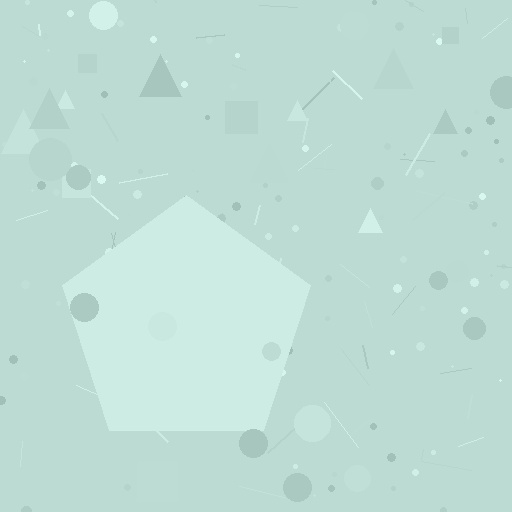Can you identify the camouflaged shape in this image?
The camouflaged shape is a pentagon.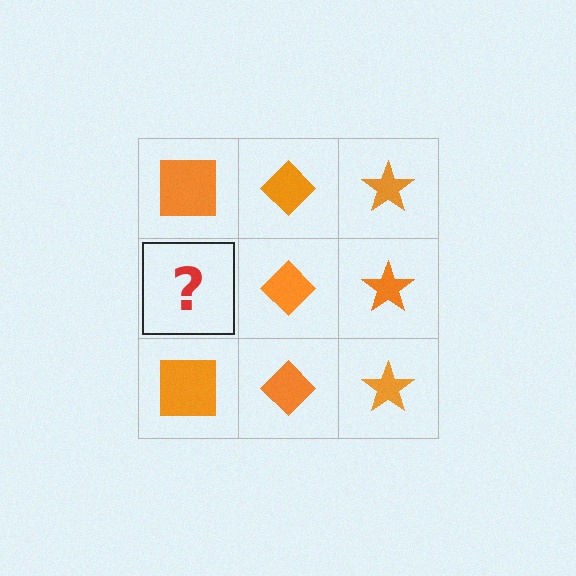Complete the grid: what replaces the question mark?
The question mark should be replaced with an orange square.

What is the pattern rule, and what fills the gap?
The rule is that each column has a consistent shape. The gap should be filled with an orange square.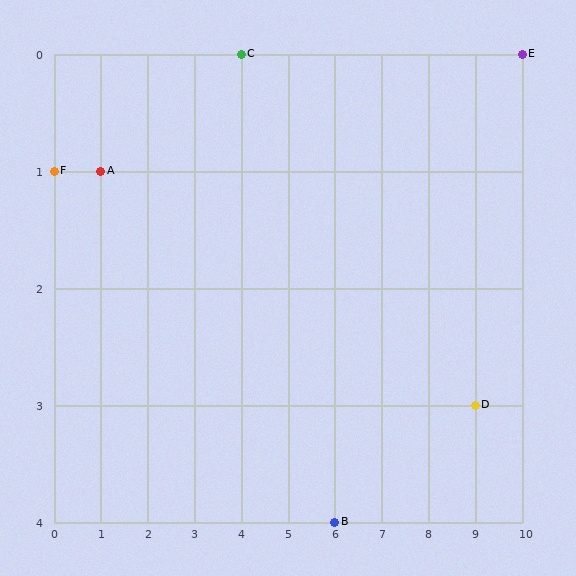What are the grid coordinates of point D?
Point D is at grid coordinates (9, 3).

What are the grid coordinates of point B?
Point B is at grid coordinates (6, 4).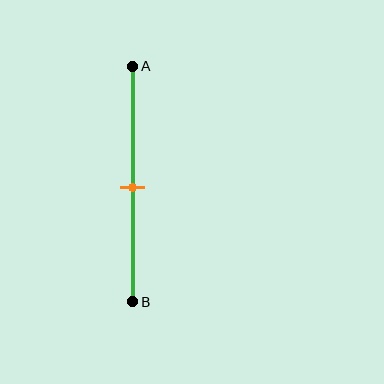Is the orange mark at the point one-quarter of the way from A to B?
No, the mark is at about 50% from A, not at the 25% one-quarter point.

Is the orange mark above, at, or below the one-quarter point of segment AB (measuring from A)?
The orange mark is below the one-quarter point of segment AB.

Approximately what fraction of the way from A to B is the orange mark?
The orange mark is approximately 50% of the way from A to B.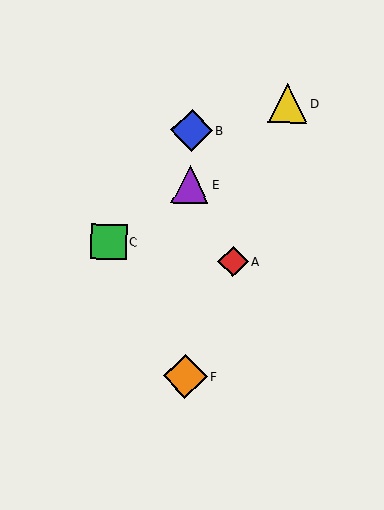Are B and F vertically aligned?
Yes, both are at x≈192.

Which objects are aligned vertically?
Objects B, E, F are aligned vertically.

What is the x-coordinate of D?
Object D is at x≈288.